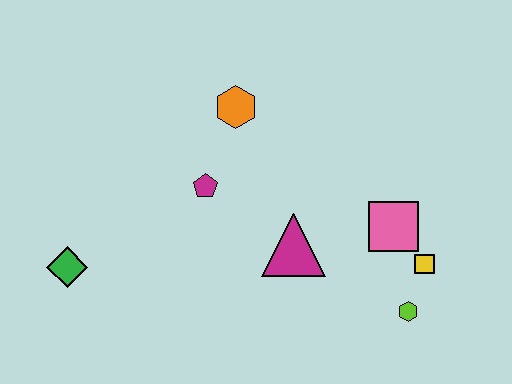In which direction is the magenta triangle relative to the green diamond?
The magenta triangle is to the right of the green diamond.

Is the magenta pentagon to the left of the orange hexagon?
Yes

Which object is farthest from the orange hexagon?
The lime hexagon is farthest from the orange hexagon.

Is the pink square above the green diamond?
Yes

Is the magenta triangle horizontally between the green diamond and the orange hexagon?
No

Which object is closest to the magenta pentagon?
The orange hexagon is closest to the magenta pentagon.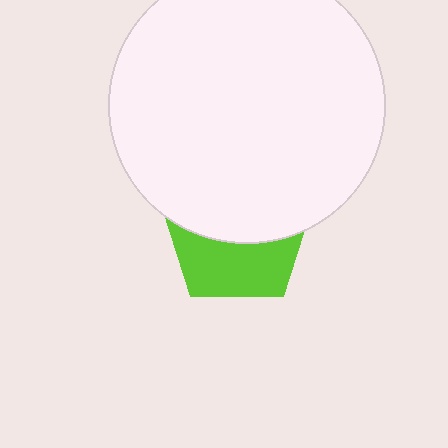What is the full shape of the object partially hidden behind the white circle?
The partially hidden object is a lime pentagon.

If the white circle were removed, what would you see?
You would see the complete lime pentagon.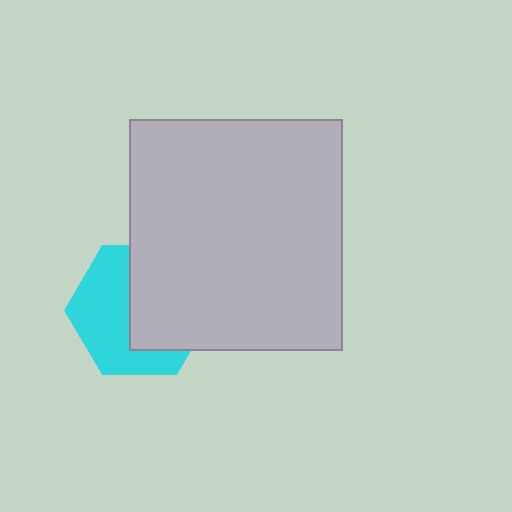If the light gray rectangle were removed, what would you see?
You would see the complete cyan hexagon.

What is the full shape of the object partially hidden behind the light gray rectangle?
The partially hidden object is a cyan hexagon.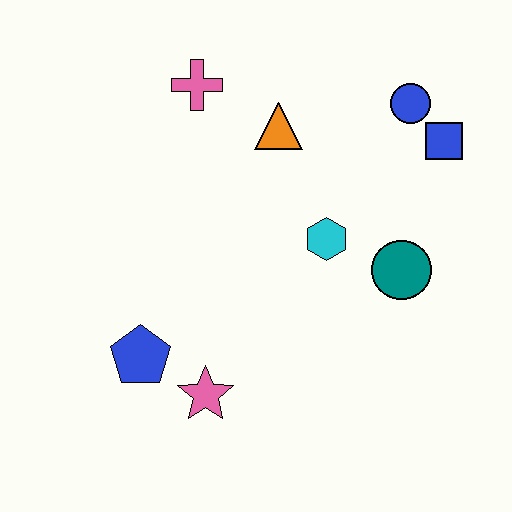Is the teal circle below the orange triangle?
Yes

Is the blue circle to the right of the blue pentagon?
Yes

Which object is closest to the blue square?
The blue circle is closest to the blue square.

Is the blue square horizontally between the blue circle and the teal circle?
No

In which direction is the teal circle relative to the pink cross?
The teal circle is to the right of the pink cross.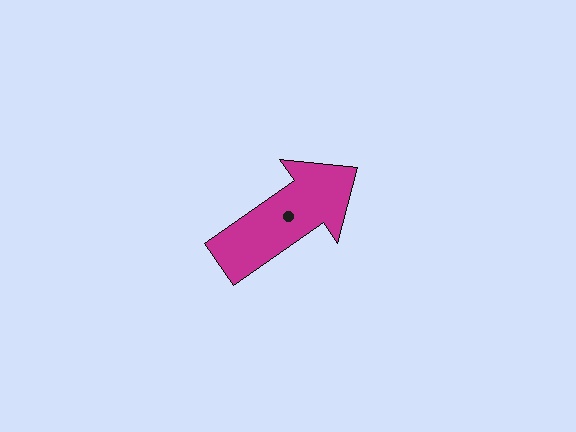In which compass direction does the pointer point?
Northeast.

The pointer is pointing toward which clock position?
Roughly 2 o'clock.